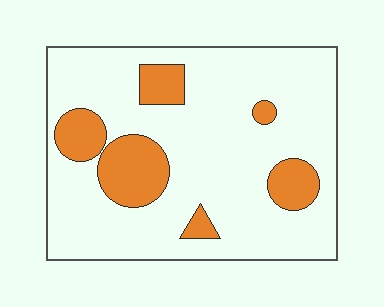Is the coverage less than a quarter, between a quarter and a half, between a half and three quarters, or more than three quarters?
Less than a quarter.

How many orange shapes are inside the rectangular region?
6.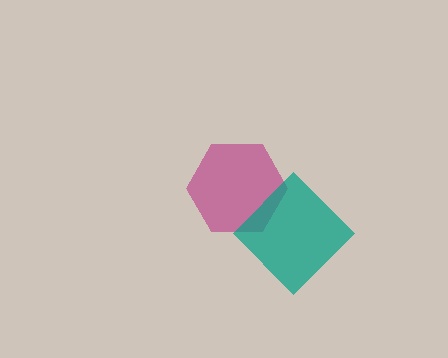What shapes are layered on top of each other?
The layered shapes are: a magenta hexagon, a teal diamond.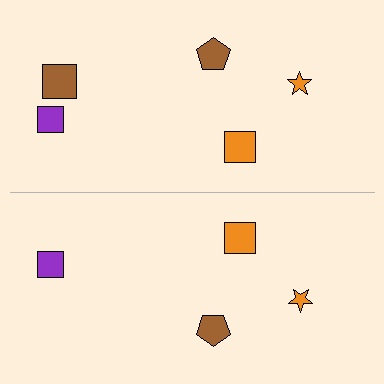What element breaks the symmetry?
A brown square is missing from the bottom side.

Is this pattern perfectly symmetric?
No, the pattern is not perfectly symmetric. A brown square is missing from the bottom side.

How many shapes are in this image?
There are 9 shapes in this image.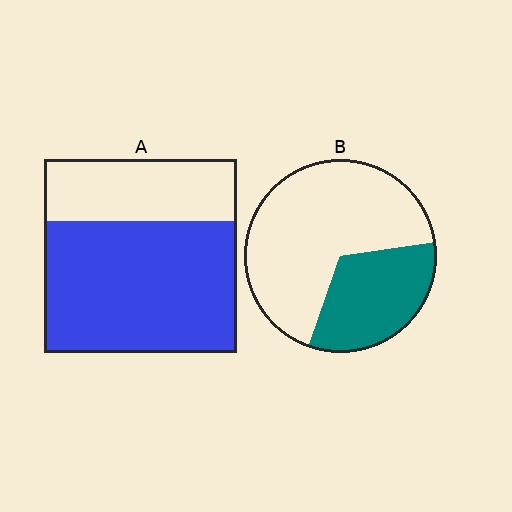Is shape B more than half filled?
No.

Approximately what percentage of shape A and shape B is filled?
A is approximately 70% and B is approximately 35%.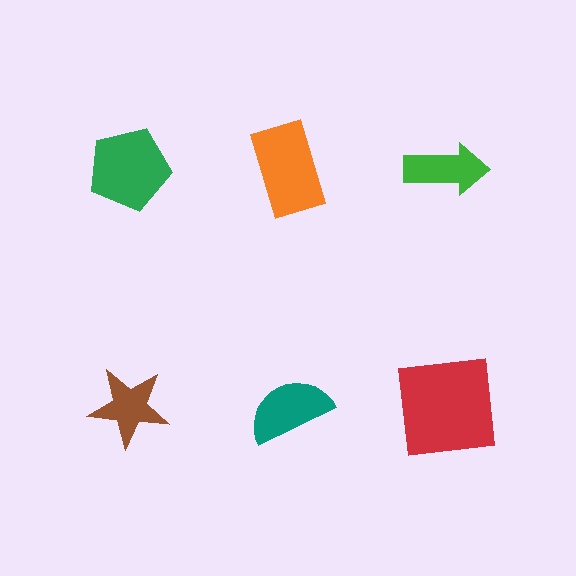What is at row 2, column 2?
A teal semicircle.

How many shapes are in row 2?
3 shapes.